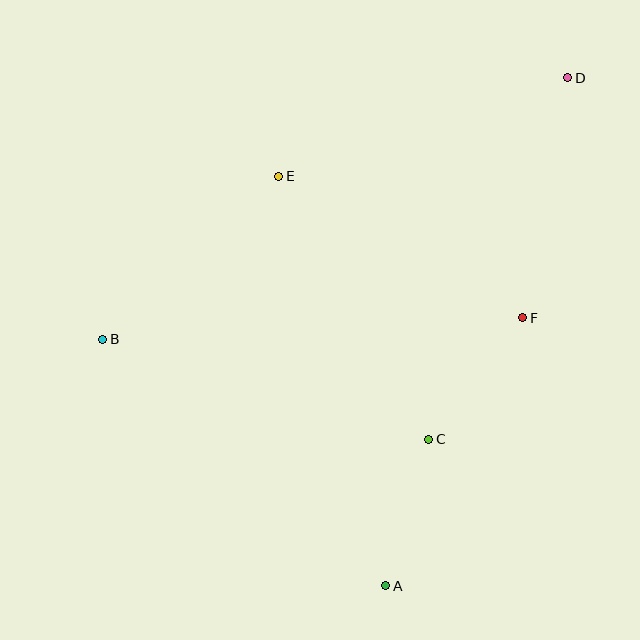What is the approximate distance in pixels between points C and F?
The distance between C and F is approximately 153 pixels.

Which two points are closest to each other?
Points A and C are closest to each other.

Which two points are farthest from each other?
Points A and D are farthest from each other.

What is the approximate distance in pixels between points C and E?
The distance between C and E is approximately 303 pixels.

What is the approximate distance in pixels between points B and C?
The distance between B and C is approximately 341 pixels.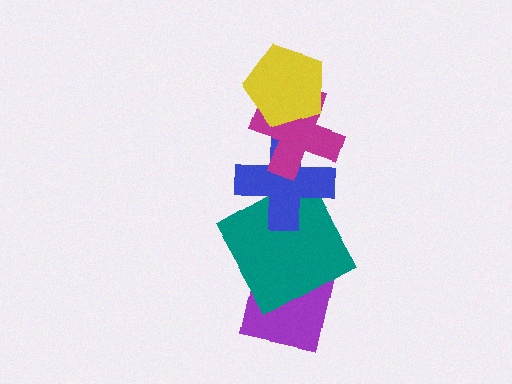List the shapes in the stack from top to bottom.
From top to bottom: the yellow pentagon, the magenta cross, the blue cross, the teal square, the purple square.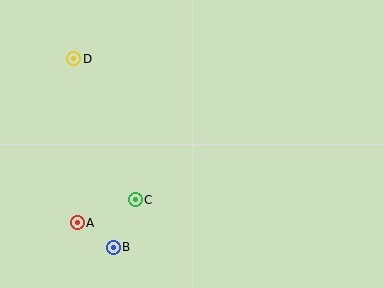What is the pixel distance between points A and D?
The distance between A and D is 164 pixels.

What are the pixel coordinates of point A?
Point A is at (77, 223).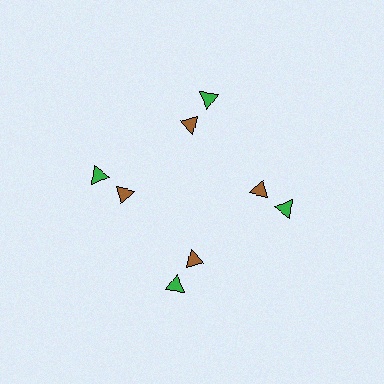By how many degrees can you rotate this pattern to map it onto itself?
The pattern maps onto itself every 90 degrees of rotation.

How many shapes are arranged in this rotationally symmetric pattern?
There are 8 shapes, arranged in 4 groups of 2.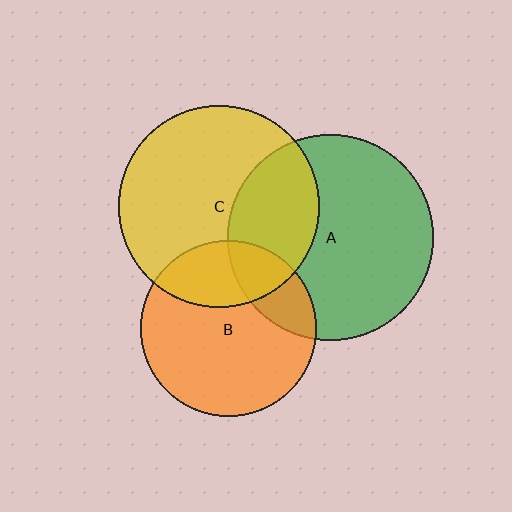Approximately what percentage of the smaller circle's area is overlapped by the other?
Approximately 35%.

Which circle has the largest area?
Circle A (green).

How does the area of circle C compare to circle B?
Approximately 1.3 times.